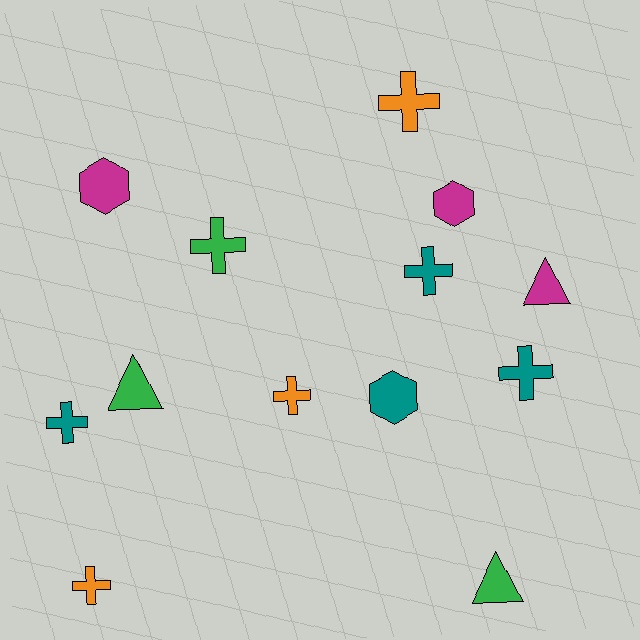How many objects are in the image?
There are 13 objects.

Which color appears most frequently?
Teal, with 4 objects.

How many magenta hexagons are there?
There are 2 magenta hexagons.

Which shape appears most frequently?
Cross, with 7 objects.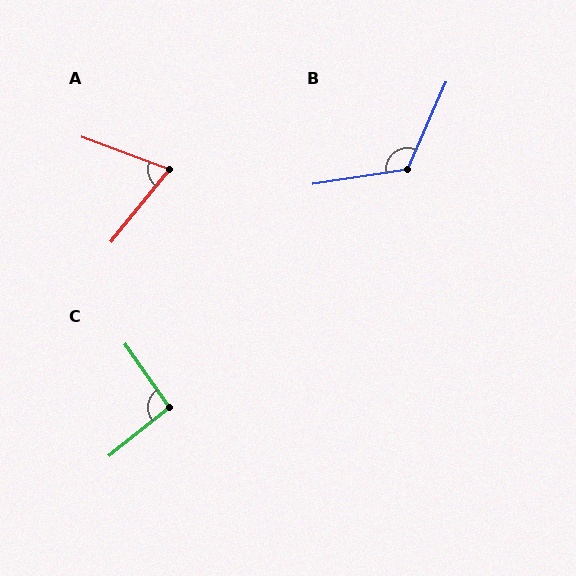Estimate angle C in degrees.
Approximately 94 degrees.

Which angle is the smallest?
A, at approximately 72 degrees.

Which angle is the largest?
B, at approximately 123 degrees.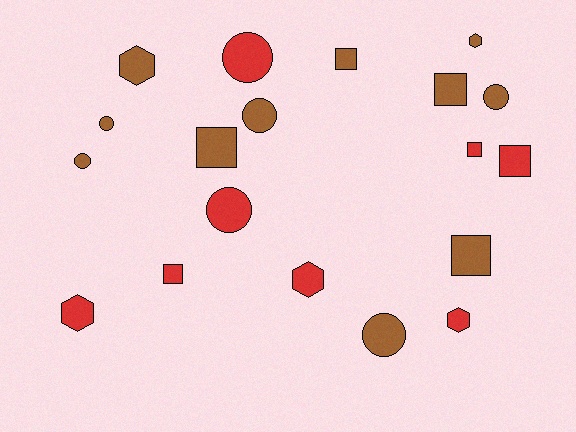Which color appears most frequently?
Brown, with 11 objects.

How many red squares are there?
There are 3 red squares.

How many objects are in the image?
There are 19 objects.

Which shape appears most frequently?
Square, with 7 objects.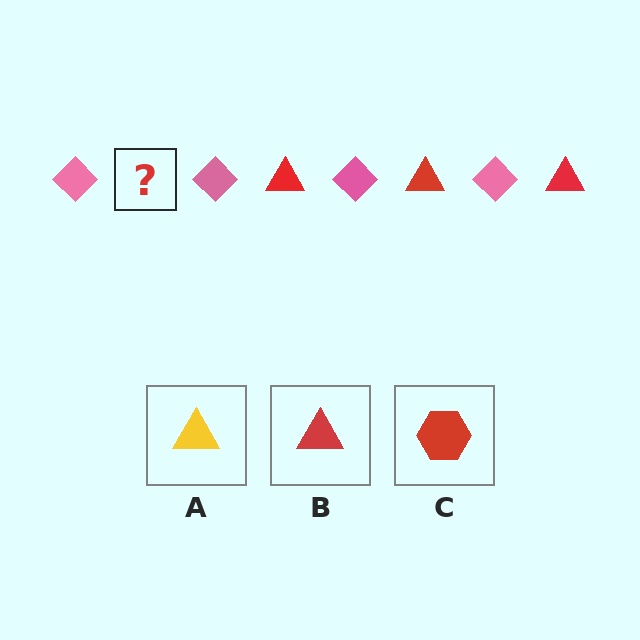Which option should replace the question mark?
Option B.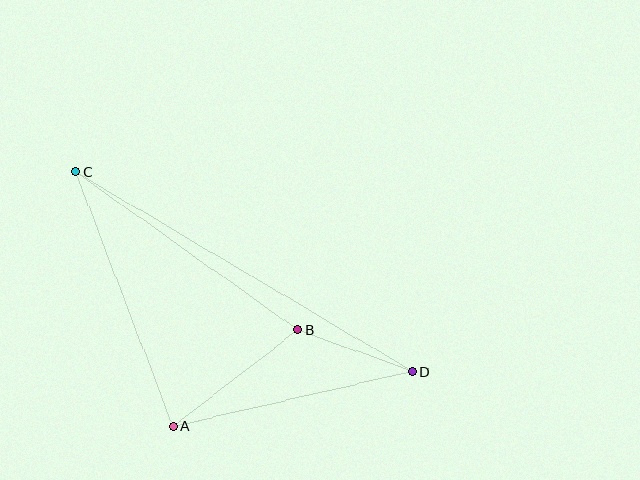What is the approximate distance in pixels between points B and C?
The distance between B and C is approximately 273 pixels.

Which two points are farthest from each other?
Points C and D are farthest from each other.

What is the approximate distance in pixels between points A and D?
The distance between A and D is approximately 245 pixels.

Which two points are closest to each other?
Points B and D are closest to each other.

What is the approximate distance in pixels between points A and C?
The distance between A and C is approximately 272 pixels.